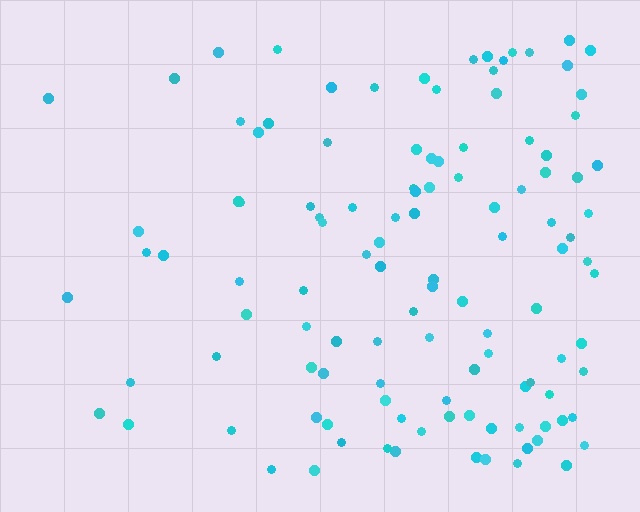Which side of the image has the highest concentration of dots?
The right.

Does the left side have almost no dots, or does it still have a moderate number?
Still a moderate number, just noticeably fewer than the right.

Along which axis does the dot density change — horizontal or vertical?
Horizontal.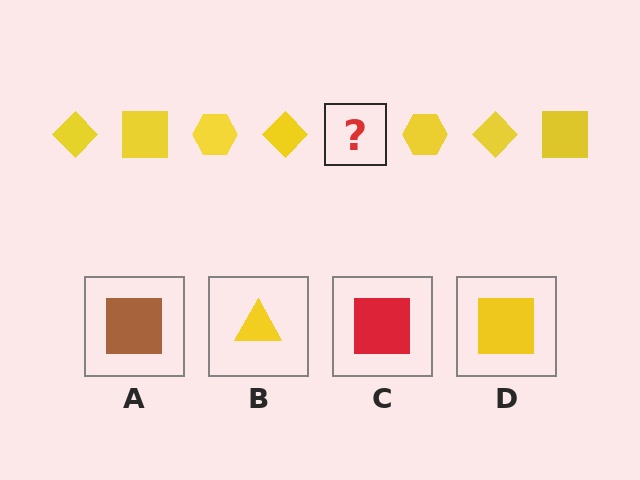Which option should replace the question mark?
Option D.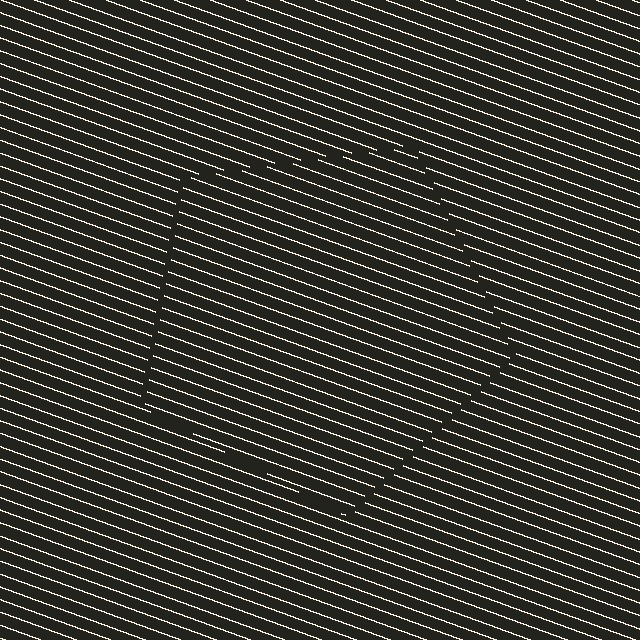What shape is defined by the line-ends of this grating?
An illusory pentagon. The interior of the shape contains the same grating, shifted by half a period — the contour is defined by the phase discontinuity where line-ends from the inner and outer gratings abut.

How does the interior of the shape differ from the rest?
The interior of the shape contains the same grating, shifted by half a period — the contour is defined by the phase discontinuity where line-ends from the inner and outer gratings abut.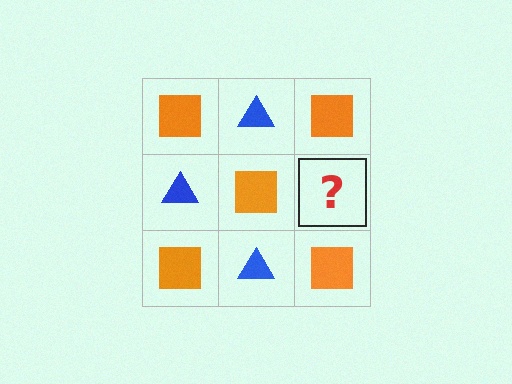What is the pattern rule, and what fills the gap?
The rule is that it alternates orange square and blue triangle in a checkerboard pattern. The gap should be filled with a blue triangle.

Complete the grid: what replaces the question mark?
The question mark should be replaced with a blue triangle.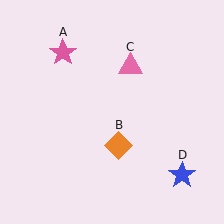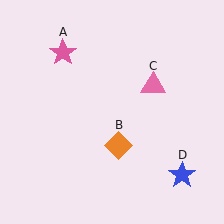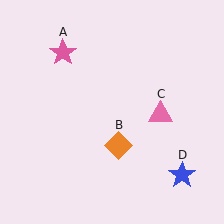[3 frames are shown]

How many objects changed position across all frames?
1 object changed position: pink triangle (object C).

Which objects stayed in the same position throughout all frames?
Pink star (object A) and orange diamond (object B) and blue star (object D) remained stationary.